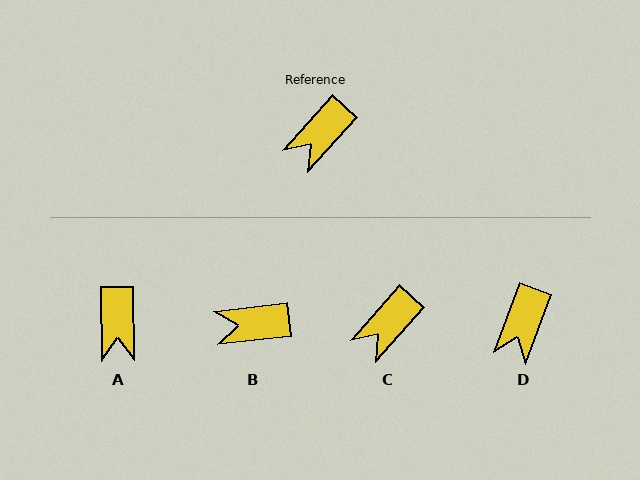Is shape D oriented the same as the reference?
No, it is off by about 21 degrees.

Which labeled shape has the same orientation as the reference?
C.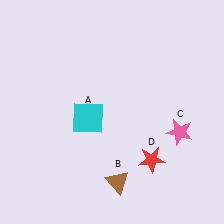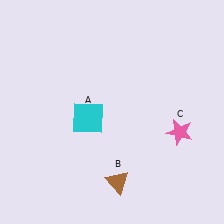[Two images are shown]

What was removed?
The red star (D) was removed in Image 2.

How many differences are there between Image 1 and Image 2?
There is 1 difference between the two images.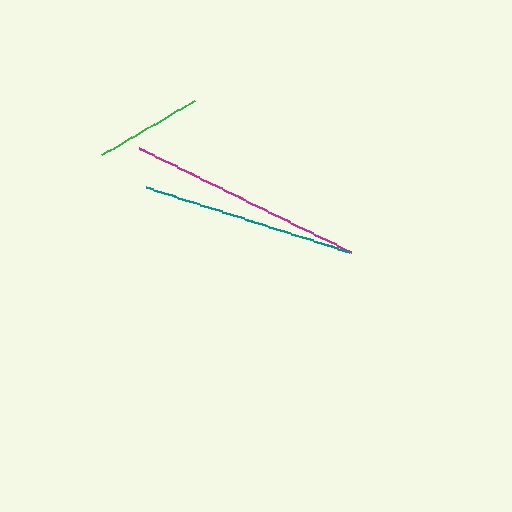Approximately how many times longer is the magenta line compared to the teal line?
The magenta line is approximately 1.1 times the length of the teal line.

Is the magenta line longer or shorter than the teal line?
The magenta line is longer than the teal line.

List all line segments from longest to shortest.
From longest to shortest: magenta, teal, green.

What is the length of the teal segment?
The teal segment is approximately 213 pixels long.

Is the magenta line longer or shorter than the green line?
The magenta line is longer than the green line.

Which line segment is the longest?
The magenta line is the longest at approximately 237 pixels.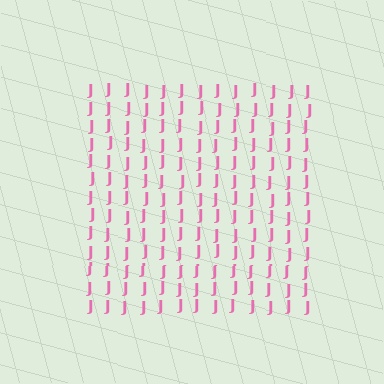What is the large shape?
The large shape is a square.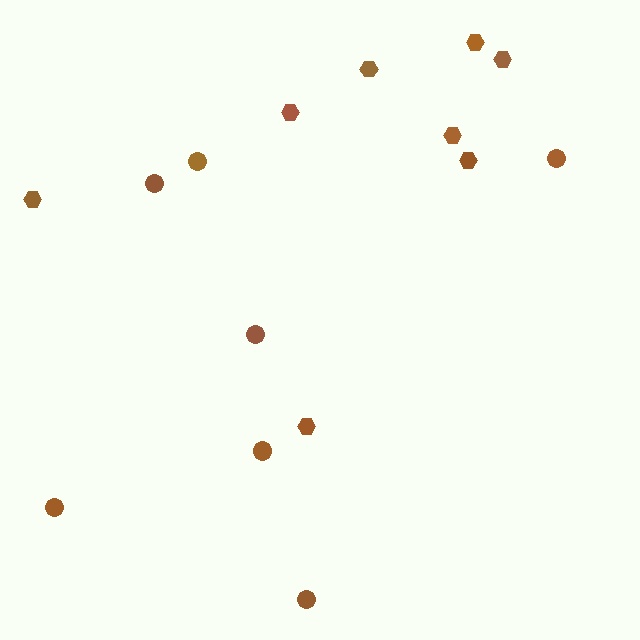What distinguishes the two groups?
There are 2 groups: one group of hexagons (8) and one group of circles (7).